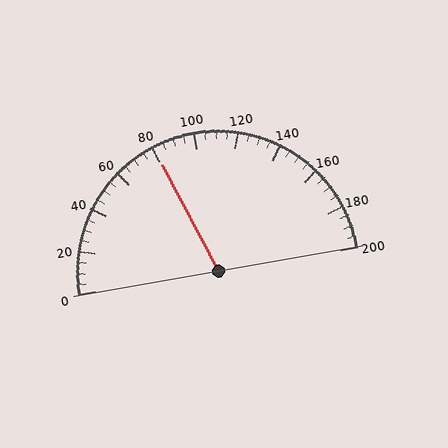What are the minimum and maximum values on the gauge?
The gauge ranges from 0 to 200.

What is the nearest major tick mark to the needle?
The nearest major tick mark is 80.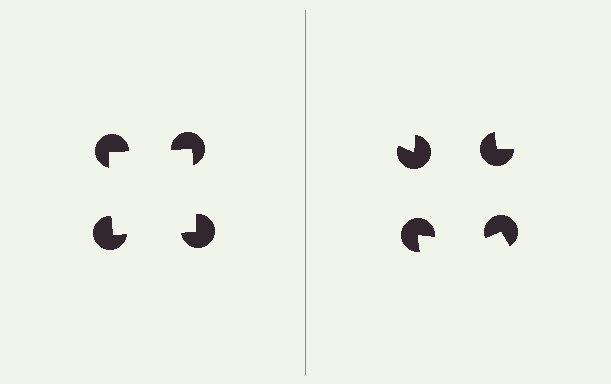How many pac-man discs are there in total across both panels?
8 — 4 on each side.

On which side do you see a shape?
An illusory square appears on the left side. On the right side the wedge cuts are rotated, so no coherent shape forms.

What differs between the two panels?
The pac-man discs are positioned identically on both sides; only the wedge orientations differ. On the left they align to a square; on the right they are misaligned.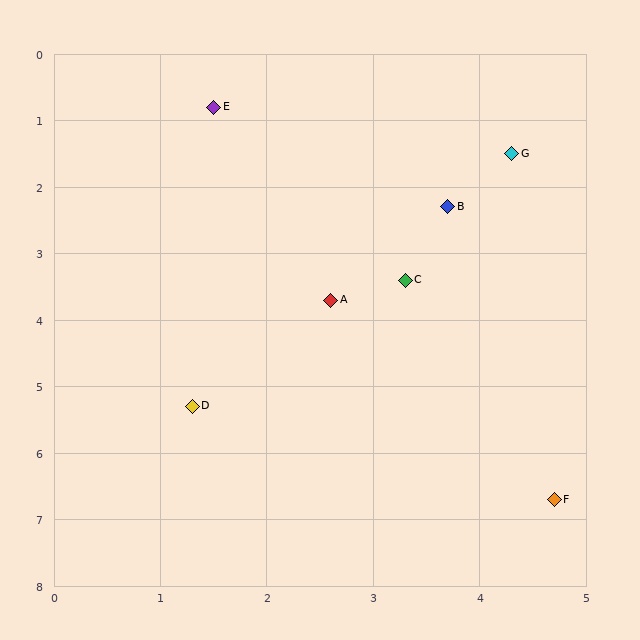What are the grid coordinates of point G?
Point G is at approximately (4.3, 1.5).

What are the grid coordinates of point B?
Point B is at approximately (3.7, 2.3).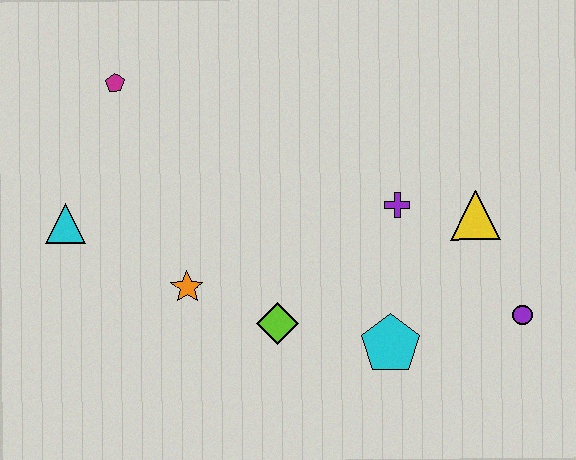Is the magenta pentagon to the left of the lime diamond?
Yes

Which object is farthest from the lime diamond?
The magenta pentagon is farthest from the lime diamond.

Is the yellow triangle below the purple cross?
Yes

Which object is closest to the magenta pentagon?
The cyan triangle is closest to the magenta pentagon.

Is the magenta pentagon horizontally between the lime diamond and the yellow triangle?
No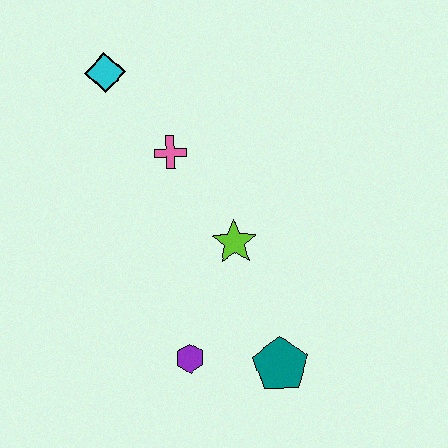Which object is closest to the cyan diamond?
The pink cross is closest to the cyan diamond.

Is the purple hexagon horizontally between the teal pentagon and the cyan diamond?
Yes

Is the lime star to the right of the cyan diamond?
Yes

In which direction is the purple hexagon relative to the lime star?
The purple hexagon is below the lime star.